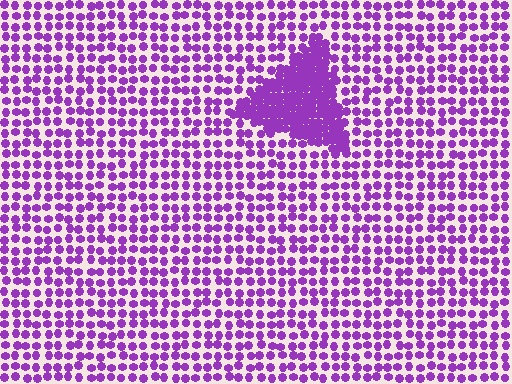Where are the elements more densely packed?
The elements are more densely packed inside the triangle boundary.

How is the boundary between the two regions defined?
The boundary is defined by a change in element density (approximately 2.6x ratio). All elements are the same color, size, and shape.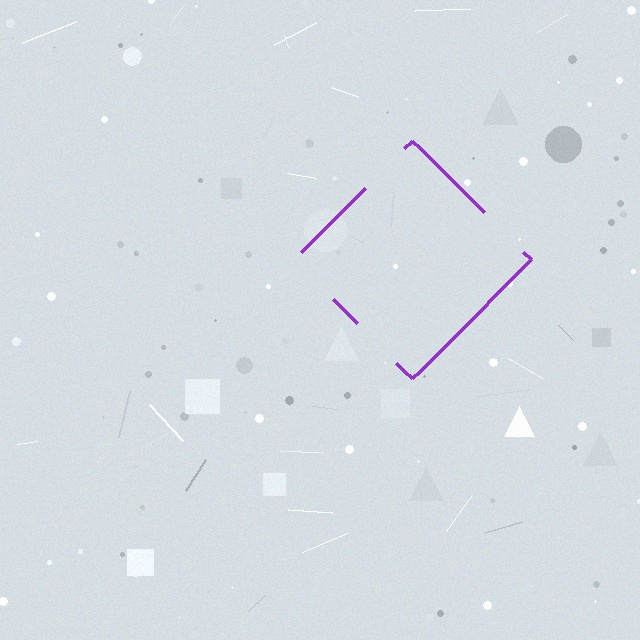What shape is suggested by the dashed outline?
The dashed outline suggests a diamond.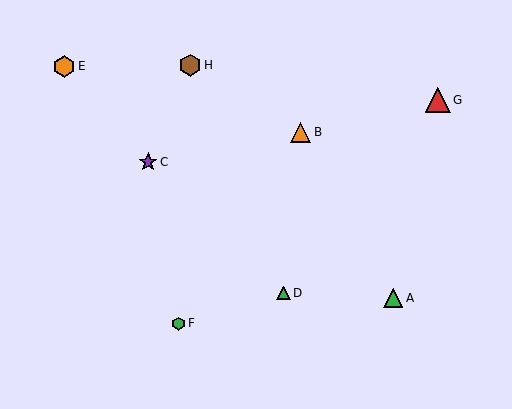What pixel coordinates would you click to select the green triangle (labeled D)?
Click at (284, 293) to select the green triangle D.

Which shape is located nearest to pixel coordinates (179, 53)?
The brown hexagon (labeled H) at (190, 65) is nearest to that location.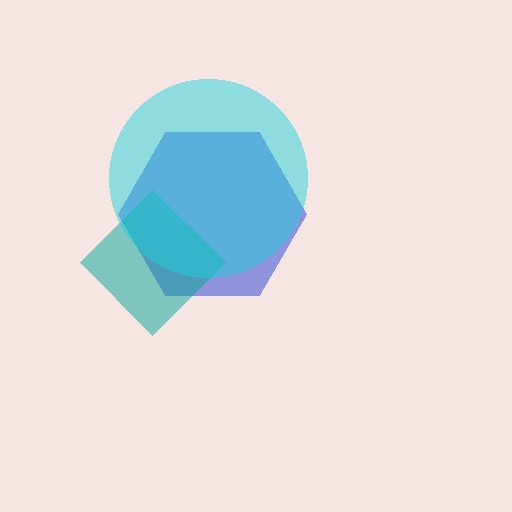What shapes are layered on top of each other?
The layered shapes are: a blue hexagon, a teal diamond, a cyan circle.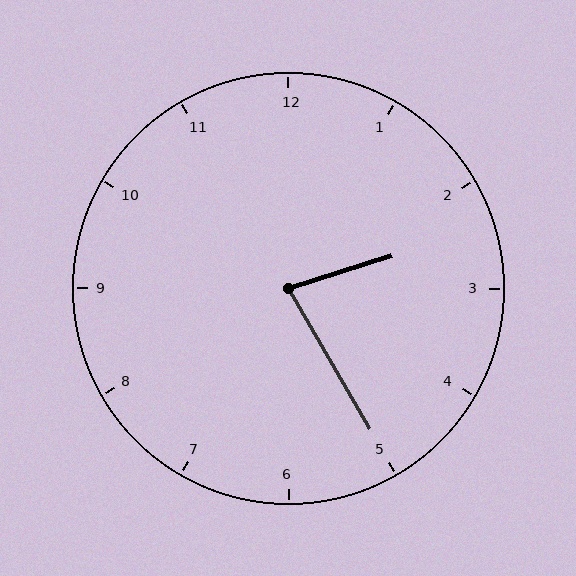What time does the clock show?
2:25.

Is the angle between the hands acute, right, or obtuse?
It is acute.